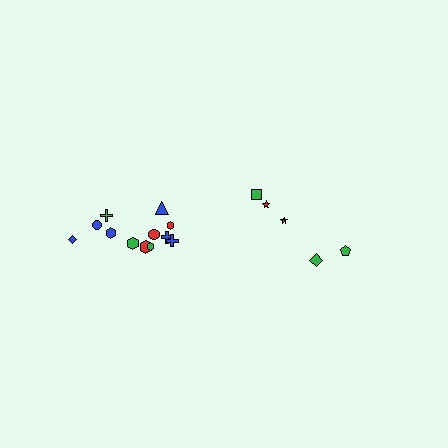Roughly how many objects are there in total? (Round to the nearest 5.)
Roughly 15 objects in total.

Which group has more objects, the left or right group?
The left group.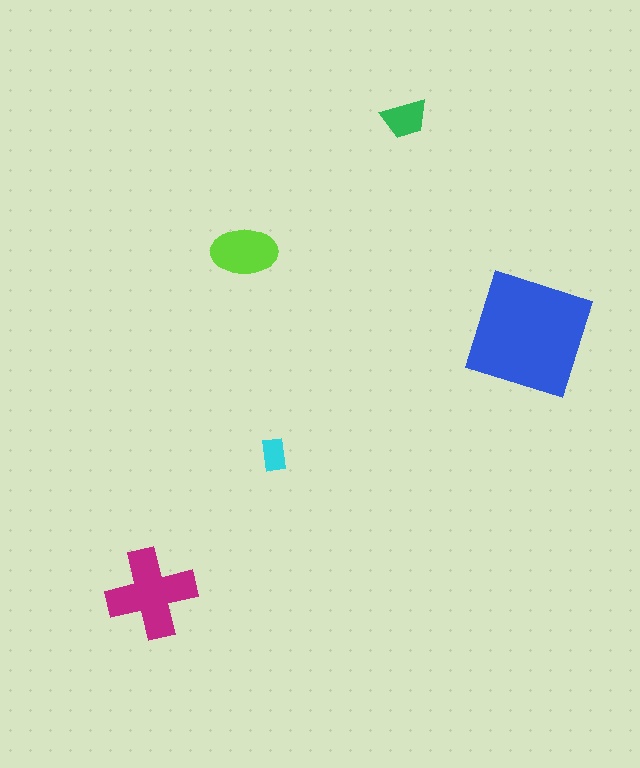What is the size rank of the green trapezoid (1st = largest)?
4th.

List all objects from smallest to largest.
The cyan rectangle, the green trapezoid, the lime ellipse, the magenta cross, the blue square.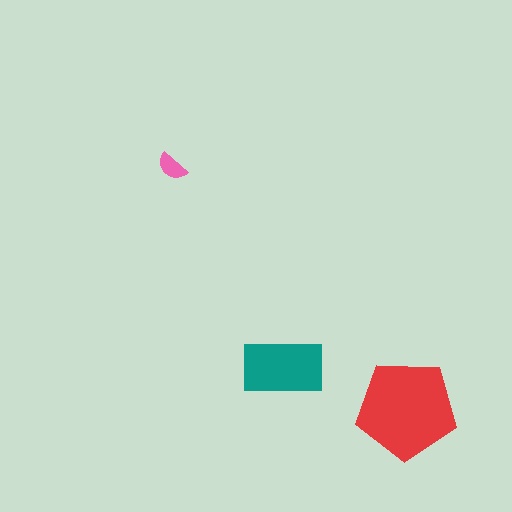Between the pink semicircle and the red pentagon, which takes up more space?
The red pentagon.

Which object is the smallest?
The pink semicircle.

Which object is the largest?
The red pentagon.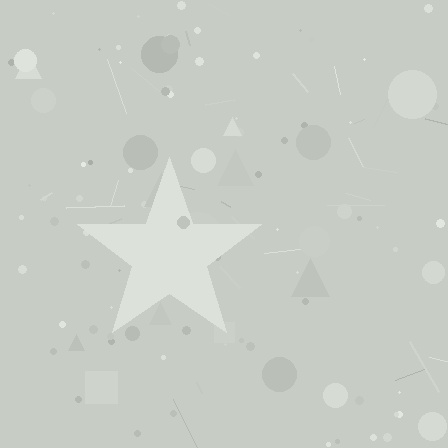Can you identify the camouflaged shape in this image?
The camouflaged shape is a star.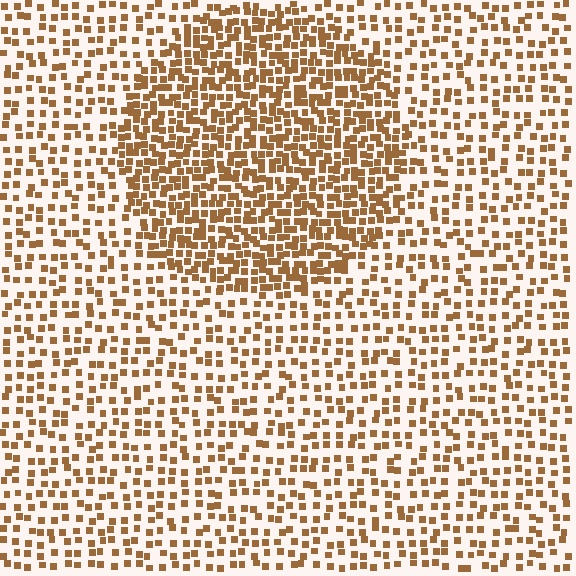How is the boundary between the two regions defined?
The boundary is defined by a change in element density (approximately 2.0x ratio). All elements are the same color, size, and shape.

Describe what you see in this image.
The image contains small brown elements arranged at two different densities. A circle-shaped region is visible where the elements are more densely packed than the surrounding area.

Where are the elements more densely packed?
The elements are more densely packed inside the circle boundary.